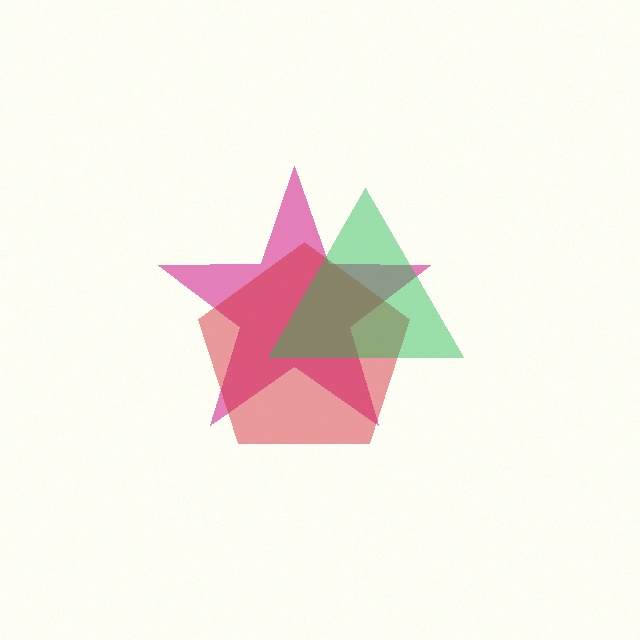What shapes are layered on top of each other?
The layered shapes are: a magenta star, a red pentagon, a green triangle.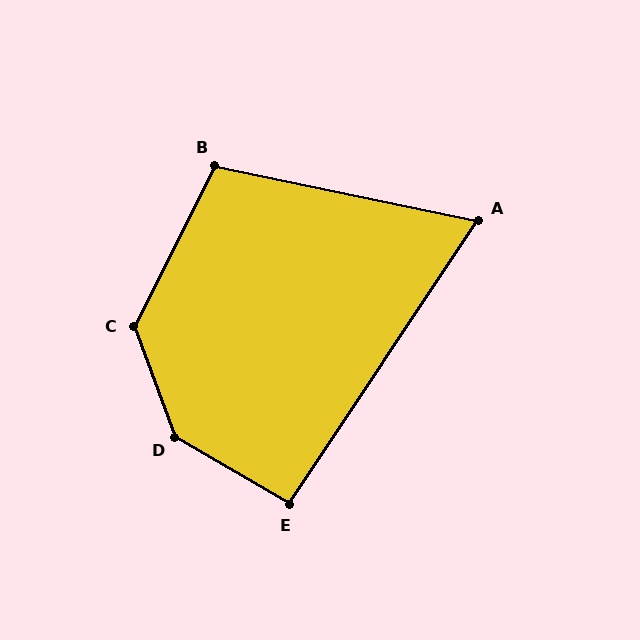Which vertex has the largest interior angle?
D, at approximately 141 degrees.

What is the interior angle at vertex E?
Approximately 93 degrees (approximately right).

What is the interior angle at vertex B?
Approximately 105 degrees (obtuse).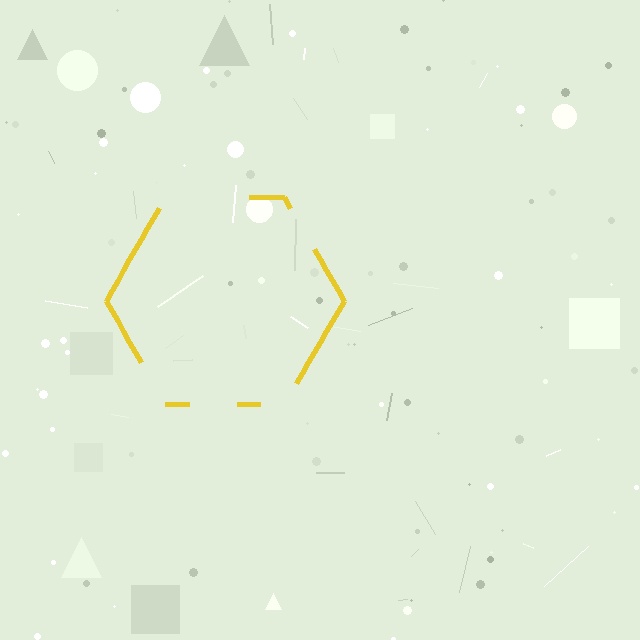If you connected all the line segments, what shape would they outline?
They would outline a hexagon.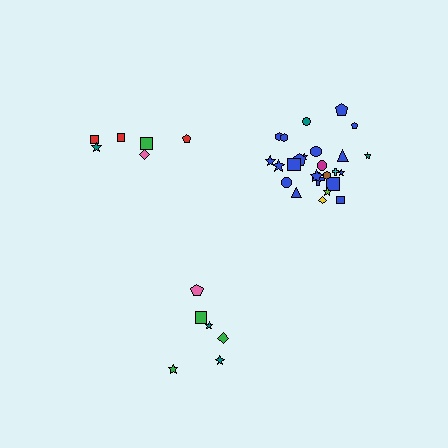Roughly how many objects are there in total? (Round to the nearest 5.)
Roughly 35 objects in total.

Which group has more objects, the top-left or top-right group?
The top-right group.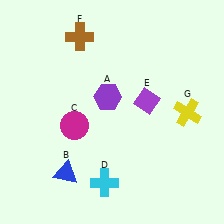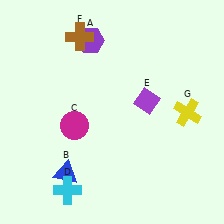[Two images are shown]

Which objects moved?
The objects that moved are: the purple hexagon (A), the cyan cross (D).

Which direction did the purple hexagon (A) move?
The purple hexagon (A) moved up.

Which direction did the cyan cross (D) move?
The cyan cross (D) moved left.